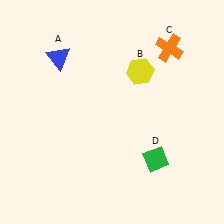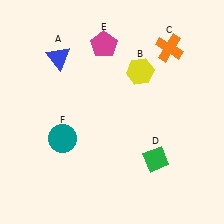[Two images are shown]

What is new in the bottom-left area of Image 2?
A teal circle (F) was added in the bottom-left area of Image 2.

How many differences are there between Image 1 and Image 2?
There are 2 differences between the two images.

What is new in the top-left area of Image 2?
A magenta pentagon (E) was added in the top-left area of Image 2.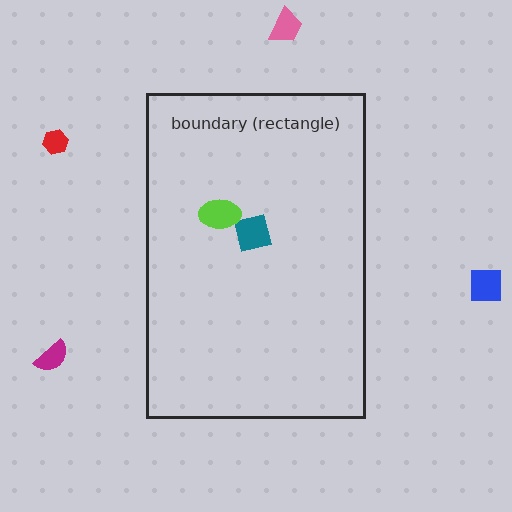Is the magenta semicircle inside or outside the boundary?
Outside.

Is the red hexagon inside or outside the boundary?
Outside.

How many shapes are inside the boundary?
2 inside, 4 outside.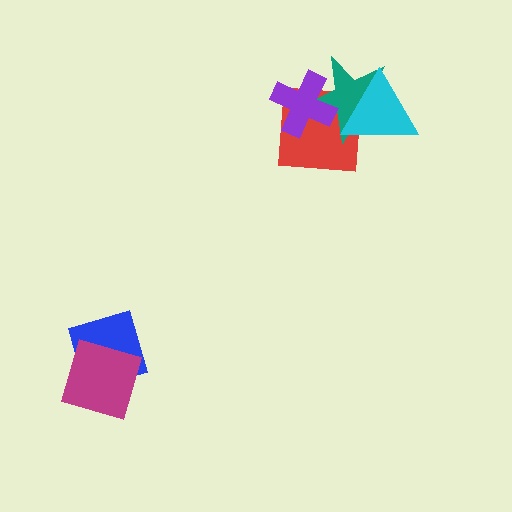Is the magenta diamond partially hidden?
No, no other shape covers it.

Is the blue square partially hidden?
Yes, it is partially covered by another shape.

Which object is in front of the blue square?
The magenta diamond is in front of the blue square.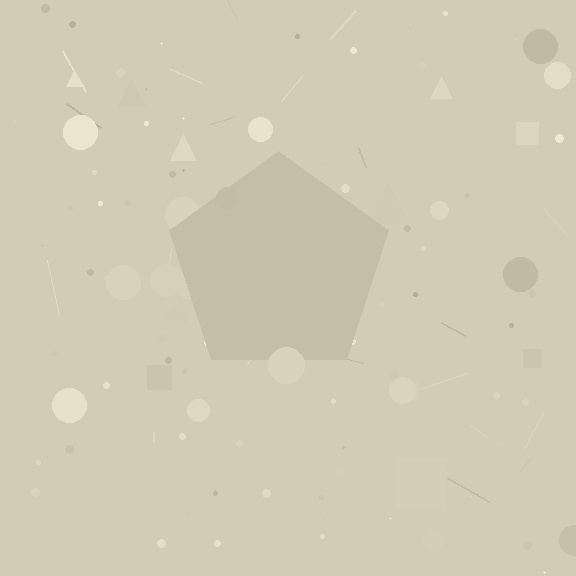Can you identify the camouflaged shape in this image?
The camouflaged shape is a pentagon.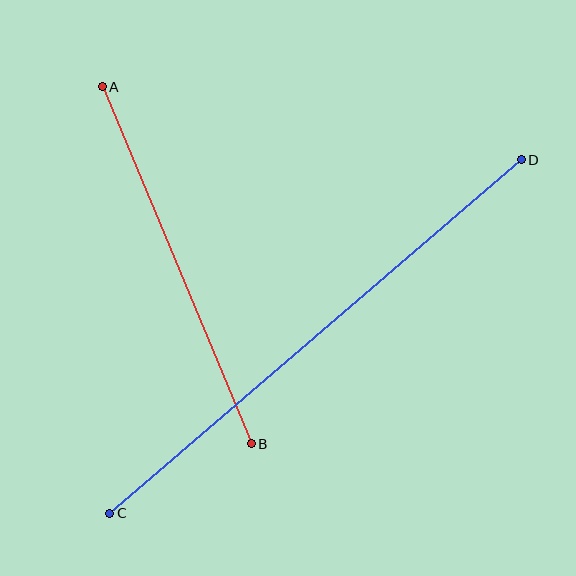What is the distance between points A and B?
The distance is approximately 387 pixels.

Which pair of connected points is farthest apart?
Points C and D are farthest apart.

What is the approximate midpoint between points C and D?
The midpoint is at approximately (316, 337) pixels.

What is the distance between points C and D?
The distance is approximately 543 pixels.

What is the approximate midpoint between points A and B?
The midpoint is at approximately (177, 265) pixels.